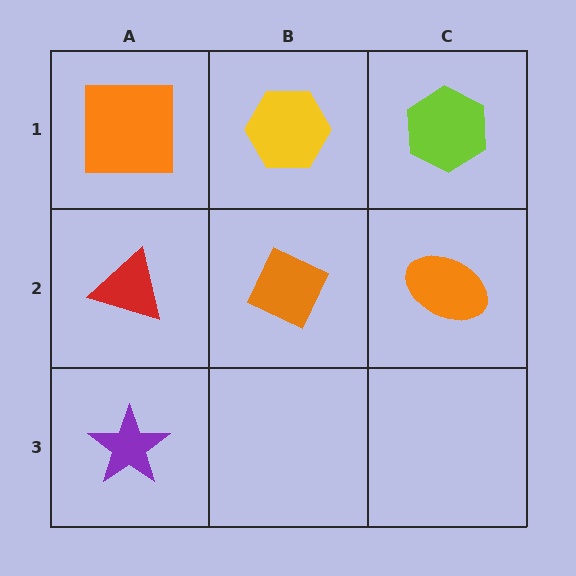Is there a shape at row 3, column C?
No, that cell is empty.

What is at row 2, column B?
An orange diamond.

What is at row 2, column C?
An orange ellipse.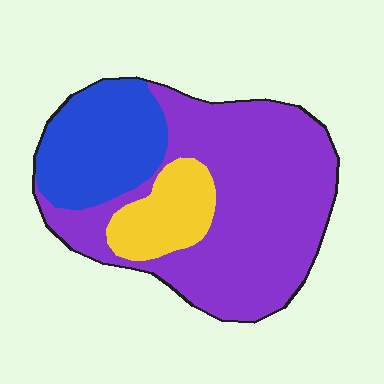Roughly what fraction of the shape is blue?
Blue covers 24% of the shape.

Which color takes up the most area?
Purple, at roughly 60%.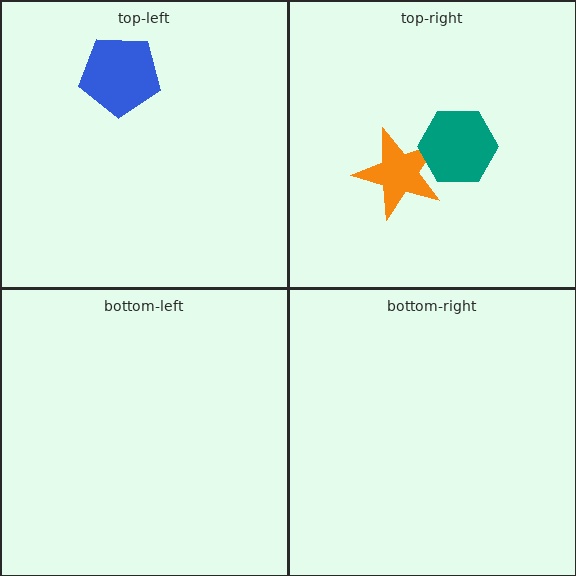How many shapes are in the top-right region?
2.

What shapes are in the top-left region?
The blue pentagon.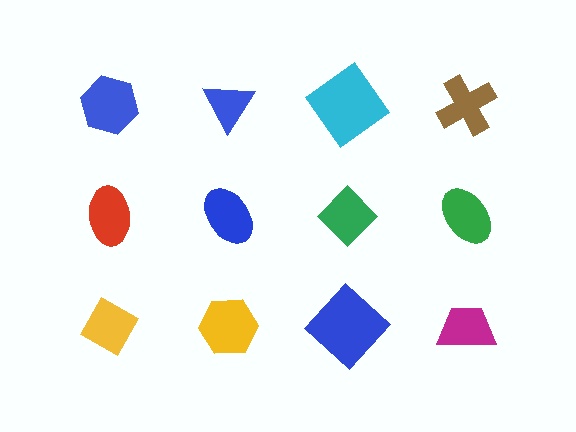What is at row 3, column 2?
A yellow hexagon.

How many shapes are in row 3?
4 shapes.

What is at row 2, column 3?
A green diamond.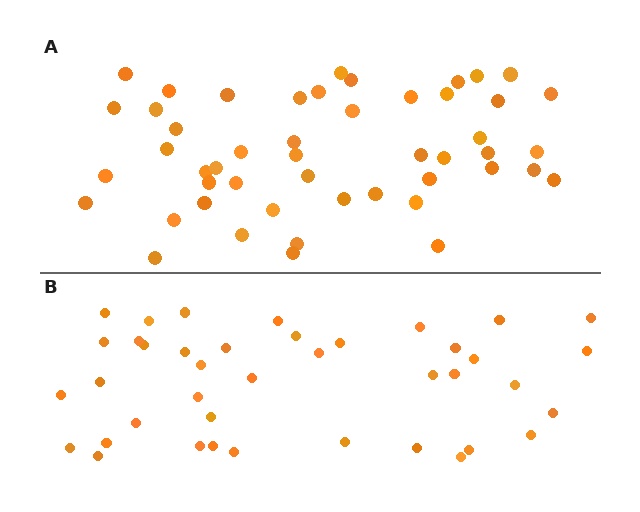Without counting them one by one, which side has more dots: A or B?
Region A (the top region) has more dots.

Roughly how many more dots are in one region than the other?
Region A has roughly 8 or so more dots than region B.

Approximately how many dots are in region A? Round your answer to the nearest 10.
About 50 dots. (The exact count is 49, which rounds to 50.)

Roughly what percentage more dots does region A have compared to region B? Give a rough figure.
About 20% more.